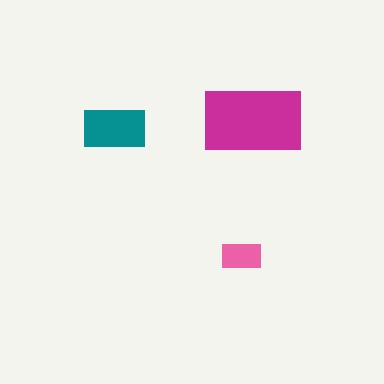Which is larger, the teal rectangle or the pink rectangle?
The teal one.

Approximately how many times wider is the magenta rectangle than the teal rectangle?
About 1.5 times wider.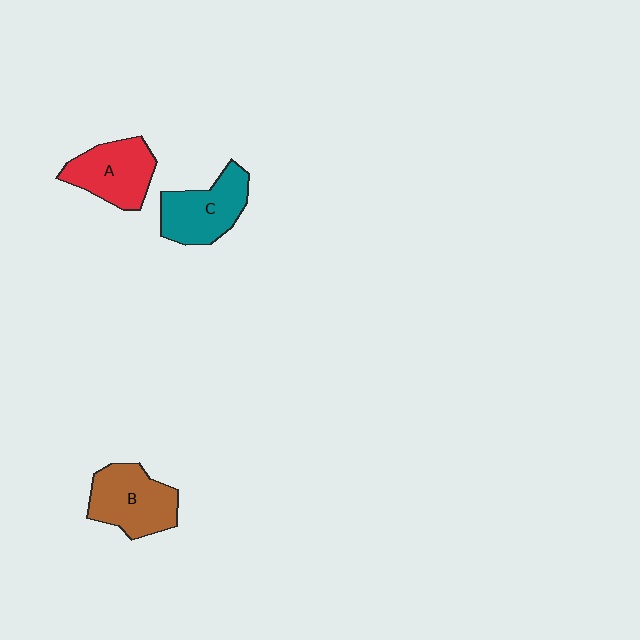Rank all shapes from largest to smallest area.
From largest to smallest: B (brown), C (teal), A (red).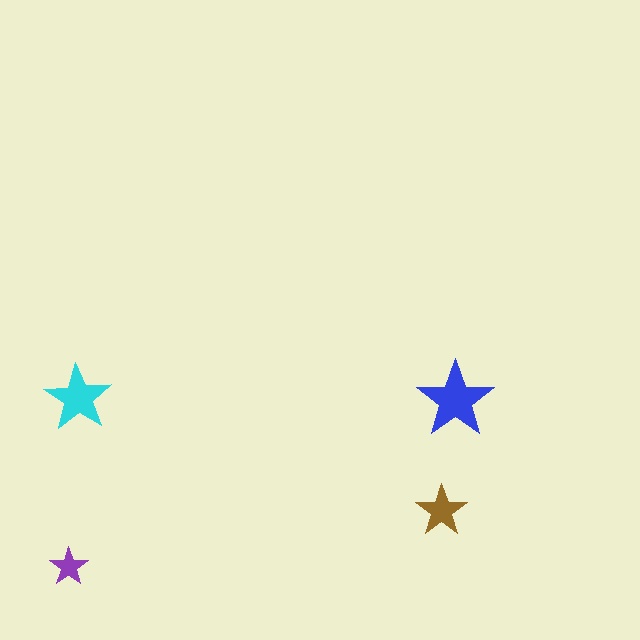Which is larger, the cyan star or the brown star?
The cyan one.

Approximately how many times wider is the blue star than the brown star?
About 1.5 times wider.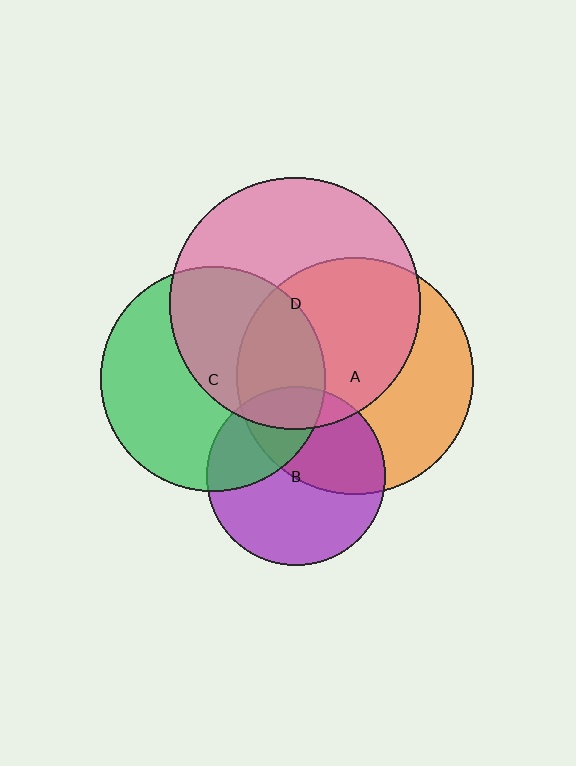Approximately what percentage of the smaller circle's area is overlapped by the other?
Approximately 55%.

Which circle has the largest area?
Circle D (pink).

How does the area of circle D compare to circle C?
Approximately 1.3 times.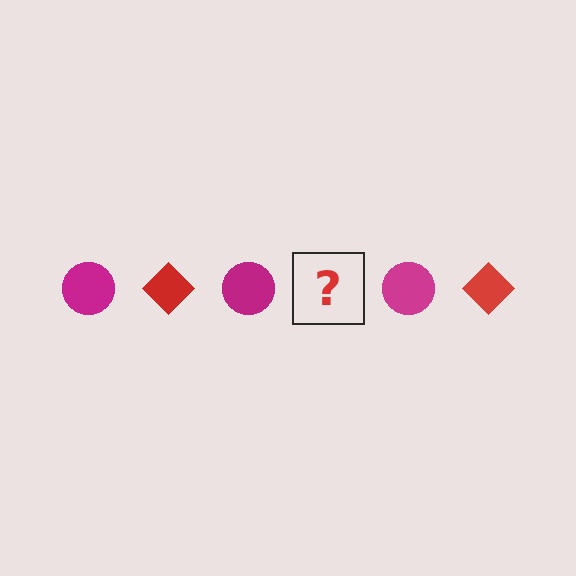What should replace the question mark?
The question mark should be replaced with a red diamond.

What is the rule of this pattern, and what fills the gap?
The rule is that the pattern alternates between magenta circle and red diamond. The gap should be filled with a red diamond.